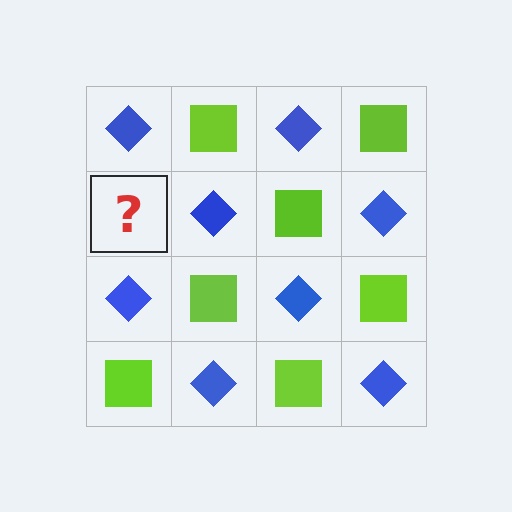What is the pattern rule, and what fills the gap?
The rule is that it alternates blue diamond and lime square in a checkerboard pattern. The gap should be filled with a lime square.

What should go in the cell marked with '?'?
The missing cell should contain a lime square.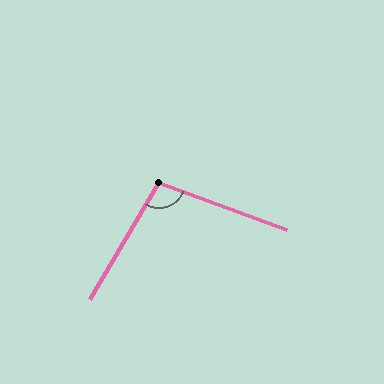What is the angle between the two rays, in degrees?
Approximately 100 degrees.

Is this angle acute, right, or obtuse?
It is obtuse.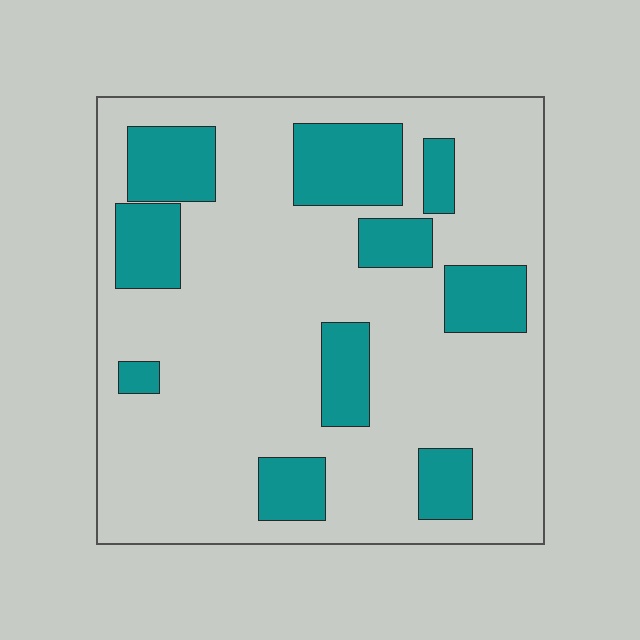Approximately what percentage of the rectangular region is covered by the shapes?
Approximately 25%.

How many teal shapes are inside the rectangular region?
10.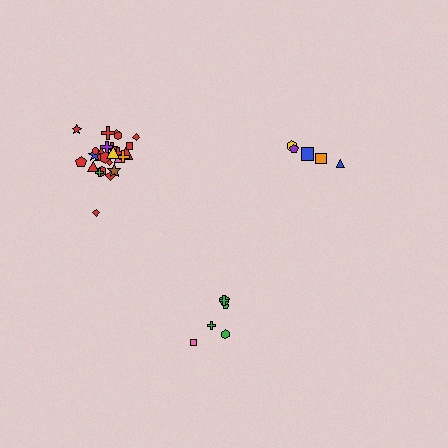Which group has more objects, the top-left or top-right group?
The top-left group.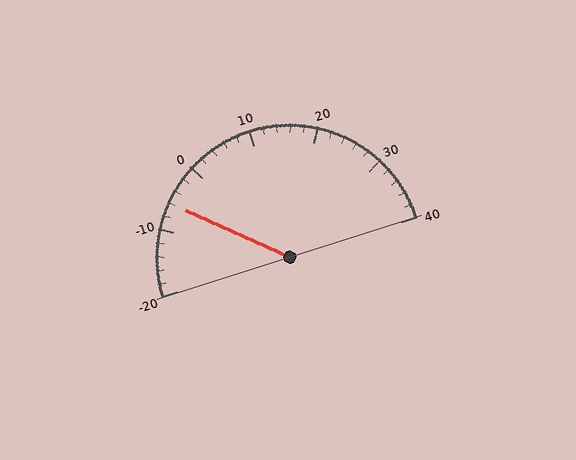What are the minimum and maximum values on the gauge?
The gauge ranges from -20 to 40.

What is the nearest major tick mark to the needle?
The nearest major tick mark is -10.